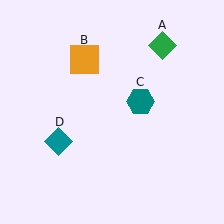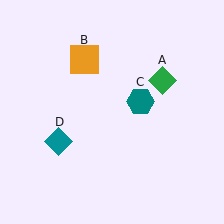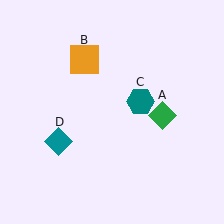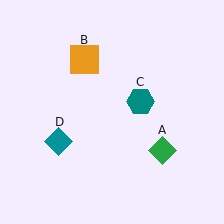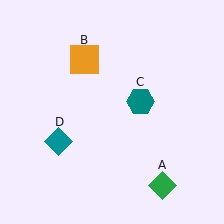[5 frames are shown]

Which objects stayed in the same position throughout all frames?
Orange square (object B) and teal hexagon (object C) and teal diamond (object D) remained stationary.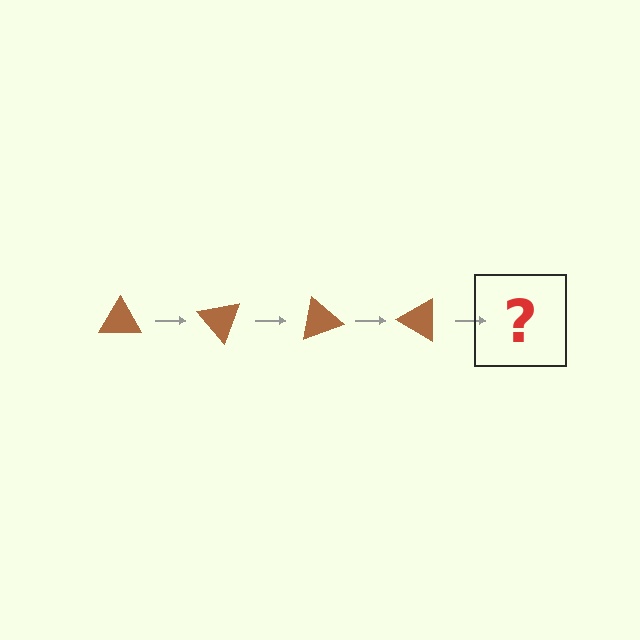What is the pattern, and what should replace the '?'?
The pattern is that the triangle rotates 50 degrees each step. The '?' should be a brown triangle rotated 200 degrees.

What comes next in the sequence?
The next element should be a brown triangle rotated 200 degrees.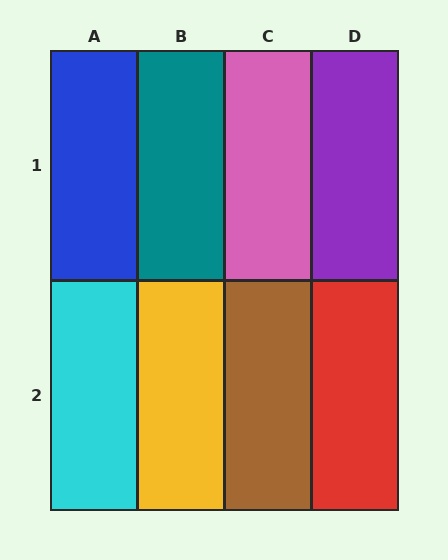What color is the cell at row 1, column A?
Blue.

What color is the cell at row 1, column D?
Purple.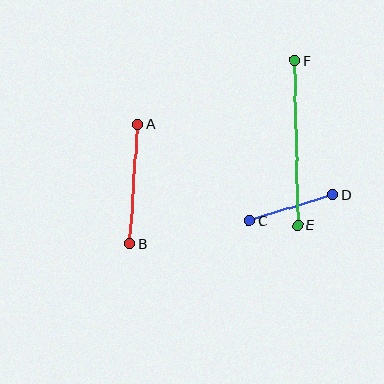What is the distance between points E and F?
The distance is approximately 164 pixels.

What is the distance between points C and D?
The distance is approximately 87 pixels.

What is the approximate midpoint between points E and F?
The midpoint is at approximately (296, 143) pixels.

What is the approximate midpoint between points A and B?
The midpoint is at approximately (134, 184) pixels.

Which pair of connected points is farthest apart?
Points E and F are farthest apart.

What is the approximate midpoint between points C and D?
The midpoint is at approximately (291, 208) pixels.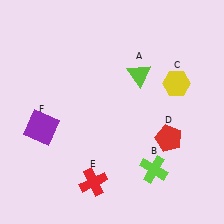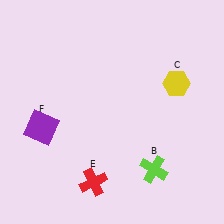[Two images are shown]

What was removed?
The red pentagon (D), the lime triangle (A) were removed in Image 2.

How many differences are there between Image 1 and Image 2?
There are 2 differences between the two images.